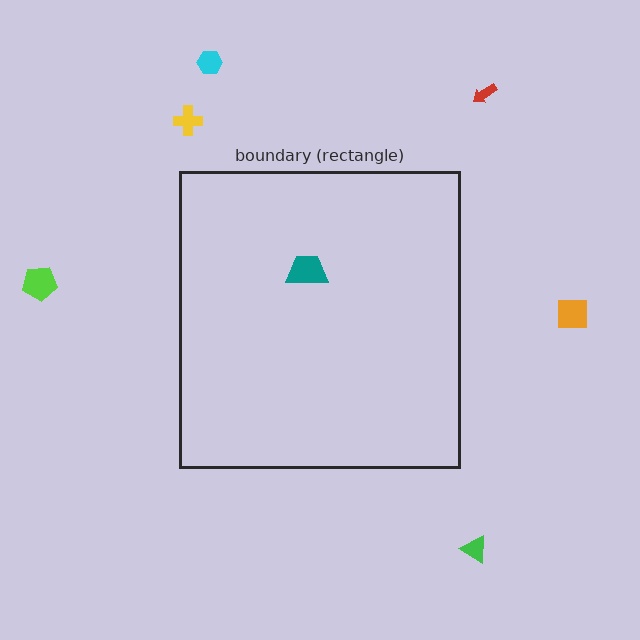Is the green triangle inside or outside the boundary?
Outside.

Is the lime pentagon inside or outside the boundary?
Outside.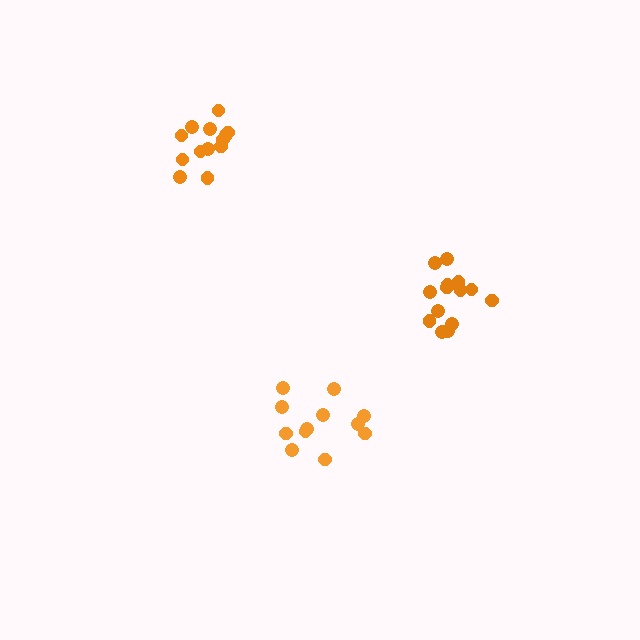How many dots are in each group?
Group 1: 12 dots, Group 2: 13 dots, Group 3: 14 dots (39 total).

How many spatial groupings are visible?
There are 3 spatial groupings.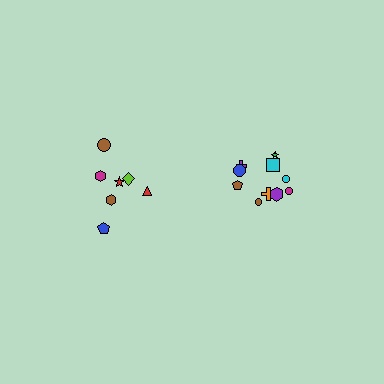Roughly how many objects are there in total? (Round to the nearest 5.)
Roughly 15 objects in total.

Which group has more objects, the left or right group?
The right group.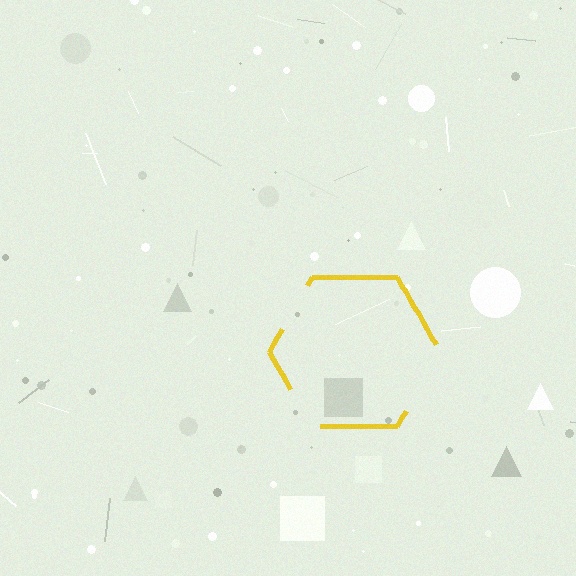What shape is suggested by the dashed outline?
The dashed outline suggests a hexagon.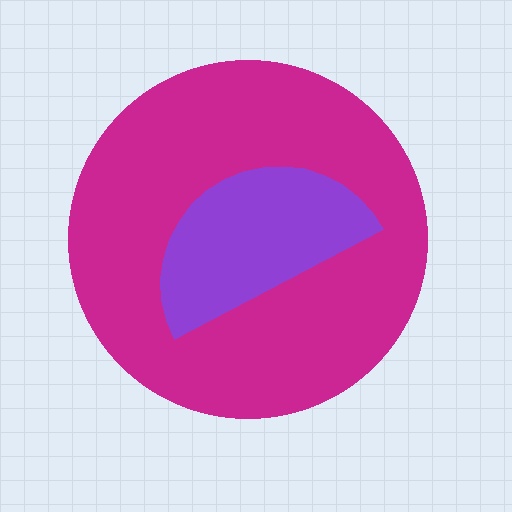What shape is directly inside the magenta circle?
The purple semicircle.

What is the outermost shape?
The magenta circle.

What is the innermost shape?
The purple semicircle.